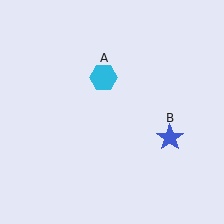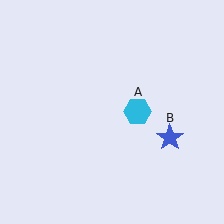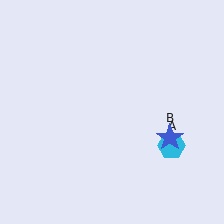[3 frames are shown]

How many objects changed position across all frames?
1 object changed position: cyan hexagon (object A).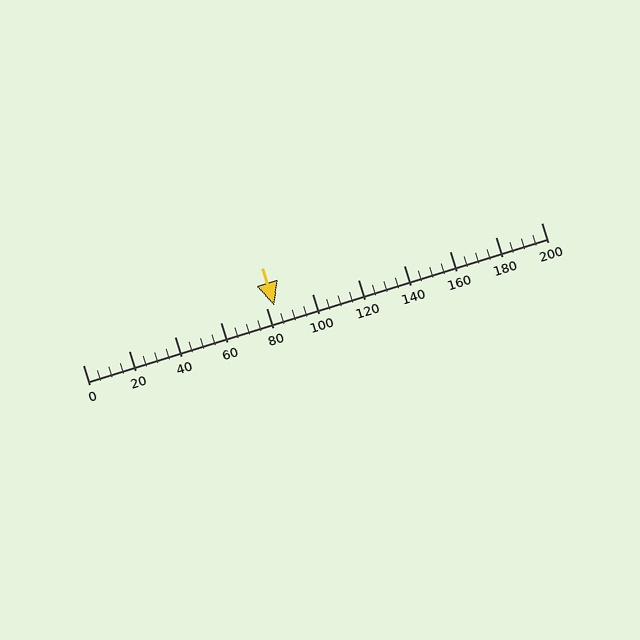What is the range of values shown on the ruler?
The ruler shows values from 0 to 200.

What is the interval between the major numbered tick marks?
The major tick marks are spaced 20 units apart.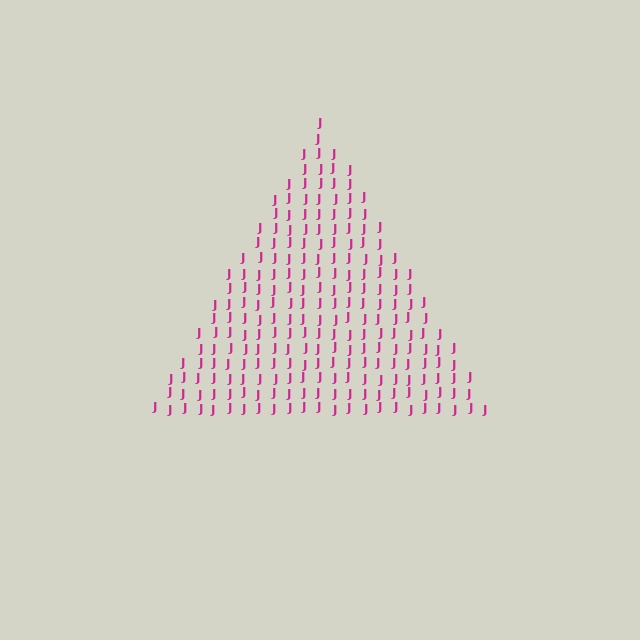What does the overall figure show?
The overall figure shows a triangle.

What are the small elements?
The small elements are letter J's.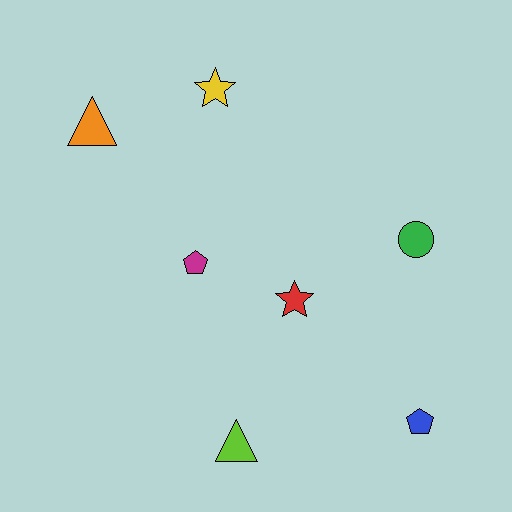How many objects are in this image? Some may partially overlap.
There are 7 objects.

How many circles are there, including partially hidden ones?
There is 1 circle.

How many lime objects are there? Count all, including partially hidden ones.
There is 1 lime object.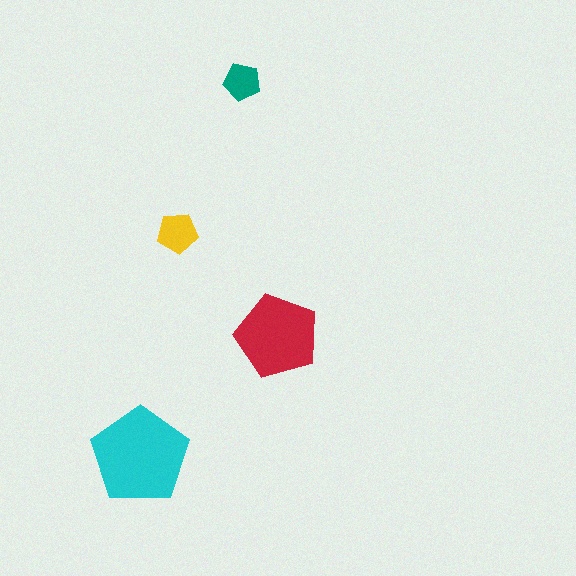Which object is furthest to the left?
The cyan pentagon is leftmost.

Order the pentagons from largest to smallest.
the cyan one, the red one, the yellow one, the teal one.